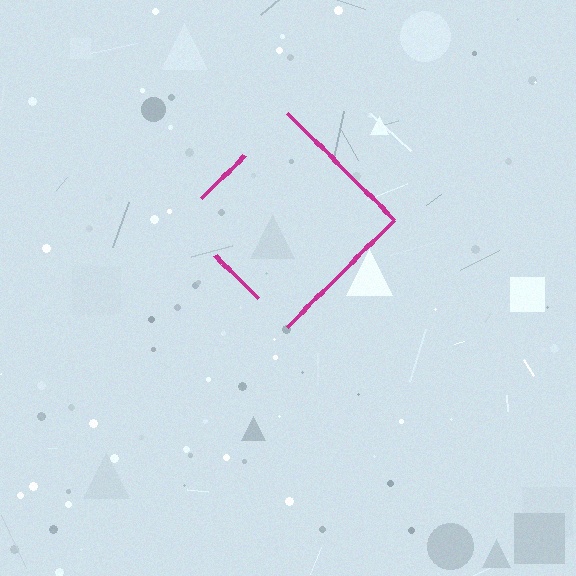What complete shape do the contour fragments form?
The contour fragments form a diamond.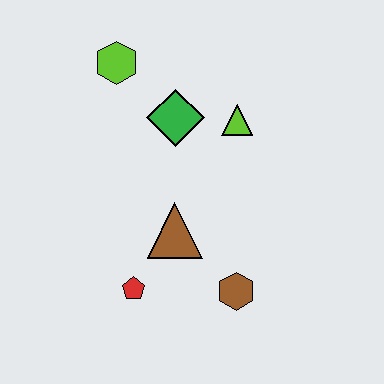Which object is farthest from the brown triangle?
The lime hexagon is farthest from the brown triangle.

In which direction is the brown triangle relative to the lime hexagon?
The brown triangle is below the lime hexagon.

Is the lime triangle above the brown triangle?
Yes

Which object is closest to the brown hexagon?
The brown triangle is closest to the brown hexagon.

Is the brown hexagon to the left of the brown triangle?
No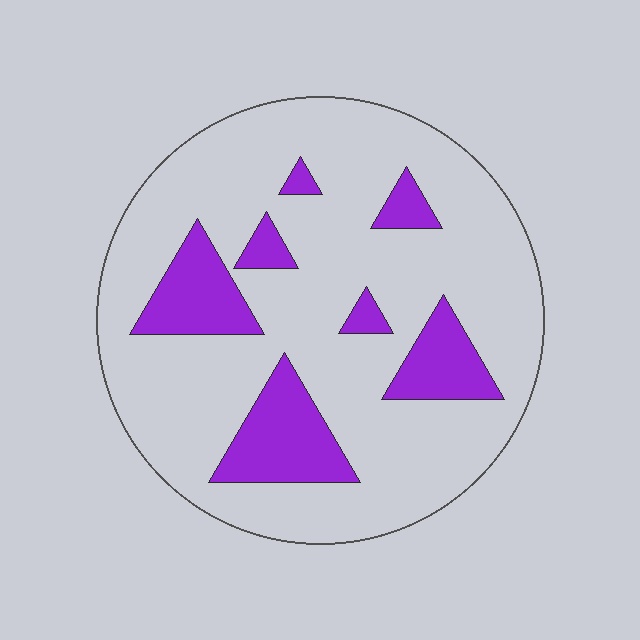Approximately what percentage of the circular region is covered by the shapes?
Approximately 20%.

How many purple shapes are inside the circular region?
7.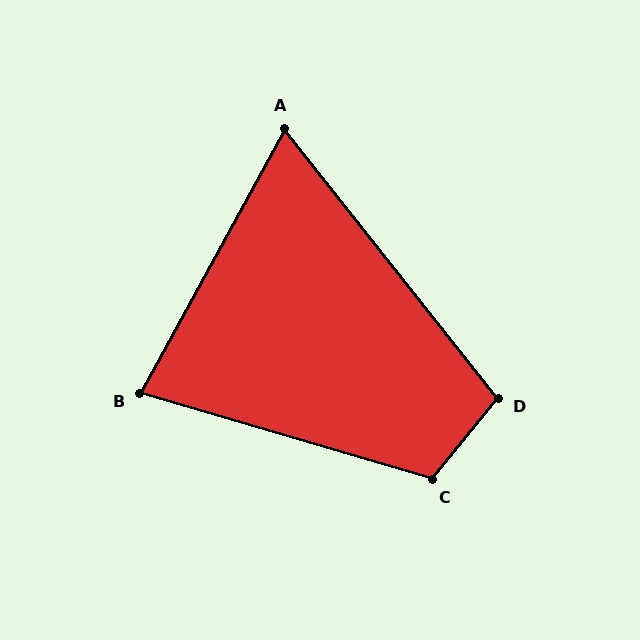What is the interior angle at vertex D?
Approximately 102 degrees (obtuse).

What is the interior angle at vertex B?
Approximately 78 degrees (acute).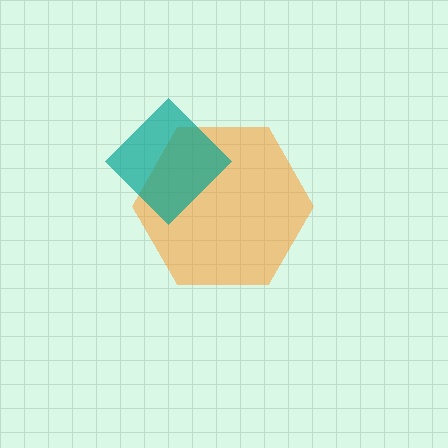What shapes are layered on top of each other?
The layered shapes are: an orange hexagon, a teal diamond.